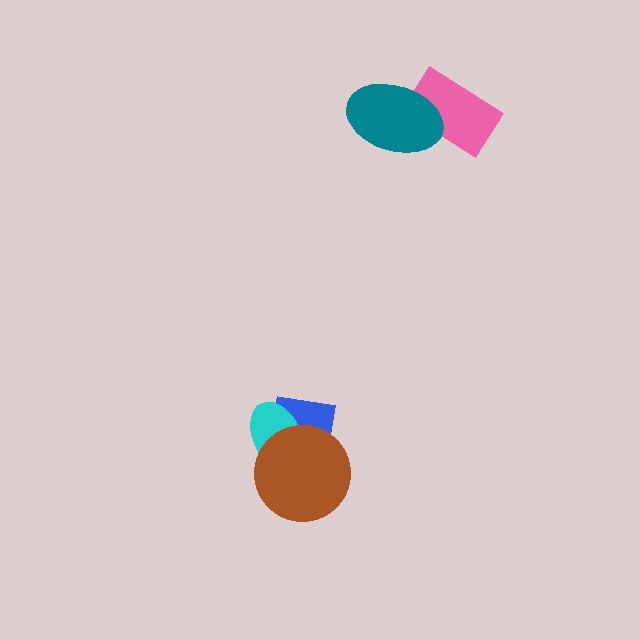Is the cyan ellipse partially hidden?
Yes, it is partially covered by another shape.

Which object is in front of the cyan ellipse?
The brown circle is in front of the cyan ellipse.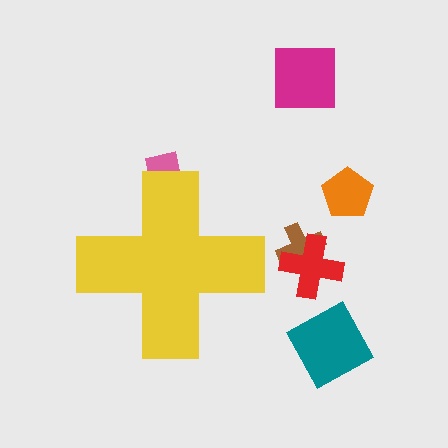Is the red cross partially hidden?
No, the red cross is fully visible.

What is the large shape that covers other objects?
A yellow cross.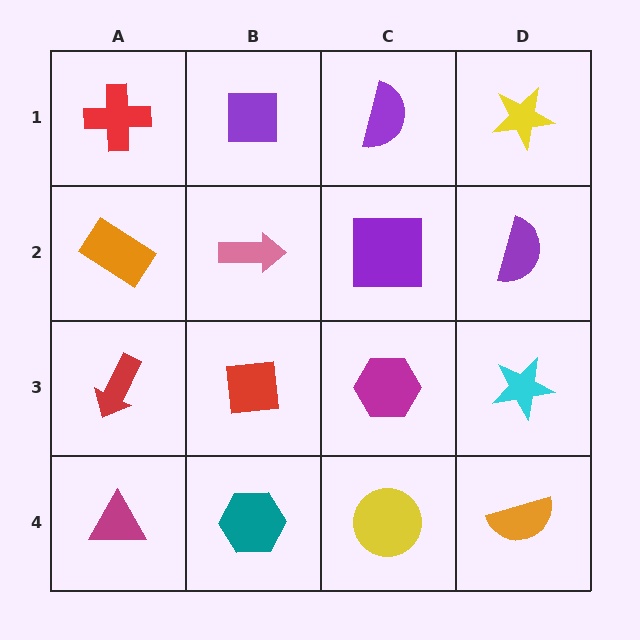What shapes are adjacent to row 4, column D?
A cyan star (row 3, column D), a yellow circle (row 4, column C).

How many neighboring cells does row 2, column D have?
3.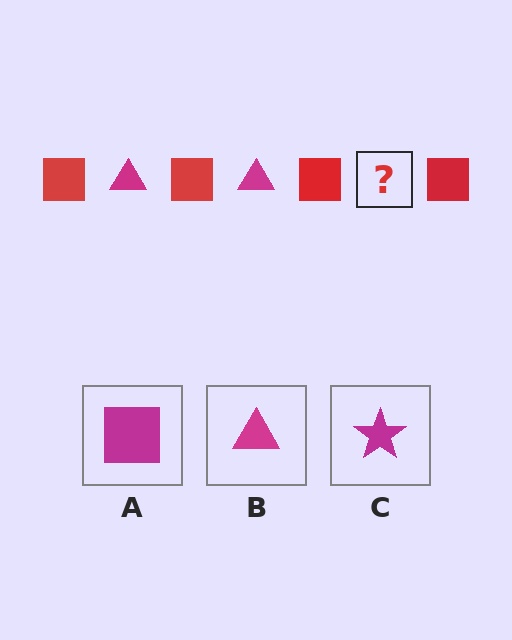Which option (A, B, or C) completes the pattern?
B.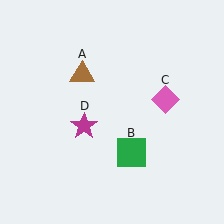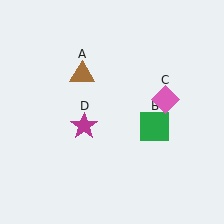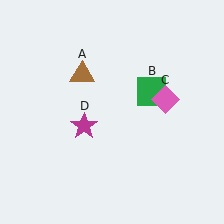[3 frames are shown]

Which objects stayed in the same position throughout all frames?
Brown triangle (object A) and pink diamond (object C) and magenta star (object D) remained stationary.